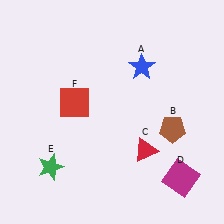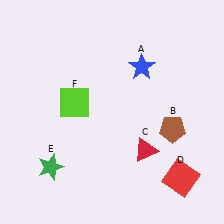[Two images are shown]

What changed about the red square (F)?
In Image 1, F is red. In Image 2, it changed to lime.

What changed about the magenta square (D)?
In Image 1, D is magenta. In Image 2, it changed to red.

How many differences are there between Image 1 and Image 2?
There are 2 differences between the two images.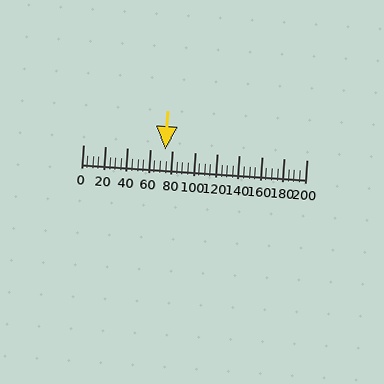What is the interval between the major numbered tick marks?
The major tick marks are spaced 20 units apart.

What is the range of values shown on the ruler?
The ruler shows values from 0 to 200.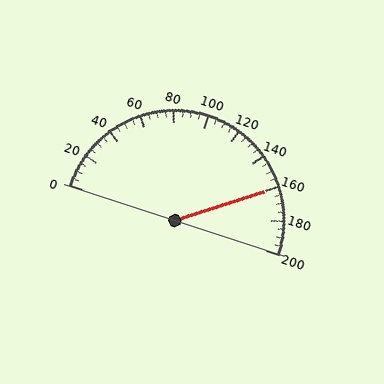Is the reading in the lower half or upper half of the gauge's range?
The reading is in the upper half of the range (0 to 200).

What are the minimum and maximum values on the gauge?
The gauge ranges from 0 to 200.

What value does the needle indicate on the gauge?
The needle indicates approximately 160.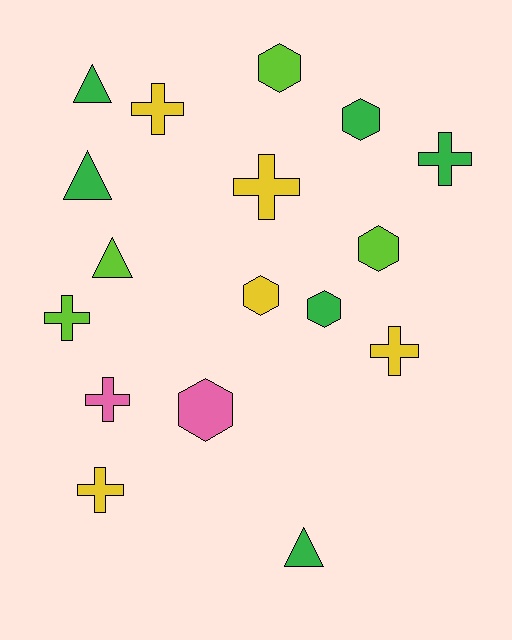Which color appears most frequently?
Green, with 6 objects.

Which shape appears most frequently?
Cross, with 7 objects.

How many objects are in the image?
There are 17 objects.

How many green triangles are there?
There are 3 green triangles.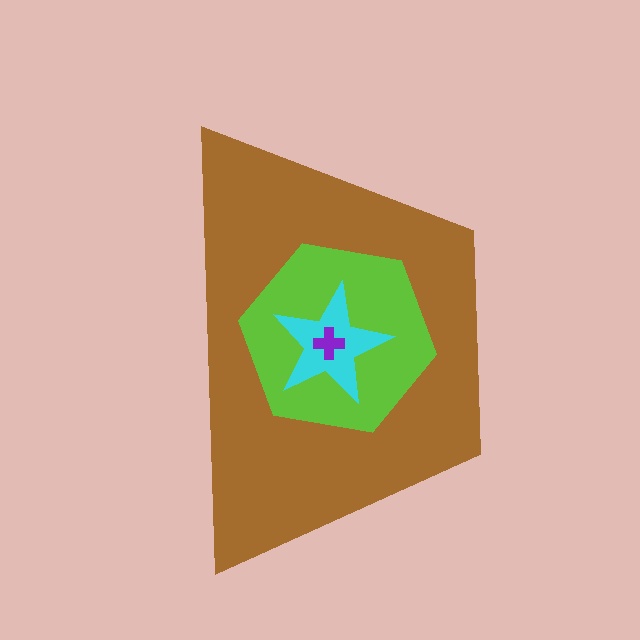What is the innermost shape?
The purple cross.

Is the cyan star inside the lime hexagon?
Yes.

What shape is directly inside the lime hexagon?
The cyan star.